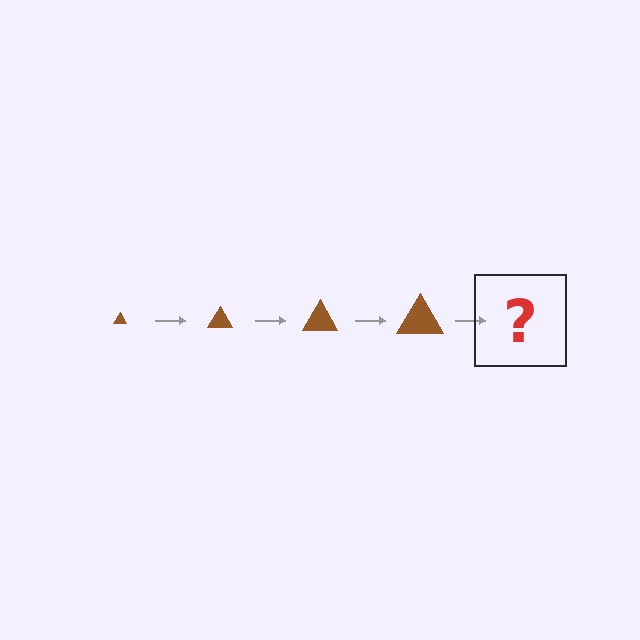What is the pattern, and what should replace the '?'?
The pattern is that the triangle gets progressively larger each step. The '?' should be a brown triangle, larger than the previous one.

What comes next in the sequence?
The next element should be a brown triangle, larger than the previous one.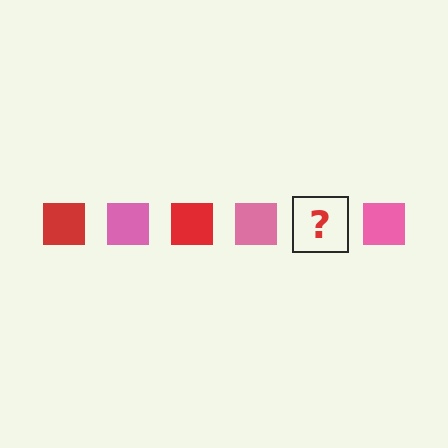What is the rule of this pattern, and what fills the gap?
The rule is that the pattern cycles through red, pink squares. The gap should be filled with a red square.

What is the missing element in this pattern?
The missing element is a red square.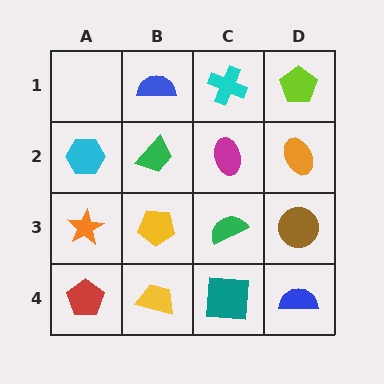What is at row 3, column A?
An orange star.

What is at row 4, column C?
A teal square.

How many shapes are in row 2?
4 shapes.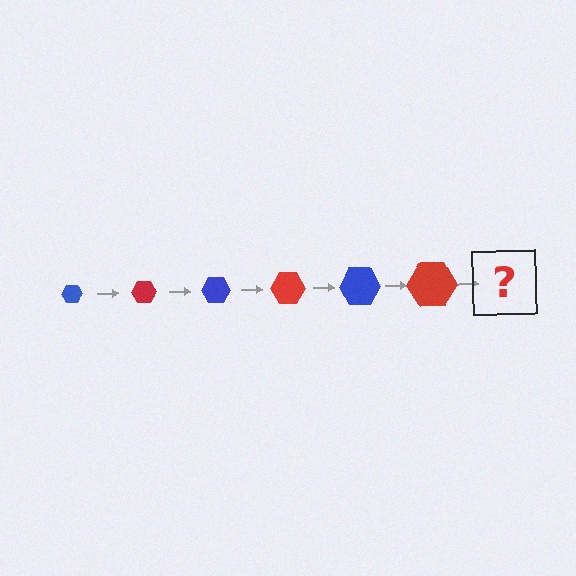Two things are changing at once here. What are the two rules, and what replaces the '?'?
The two rules are that the hexagon grows larger each step and the color cycles through blue and red. The '?' should be a blue hexagon, larger than the previous one.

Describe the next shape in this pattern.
It should be a blue hexagon, larger than the previous one.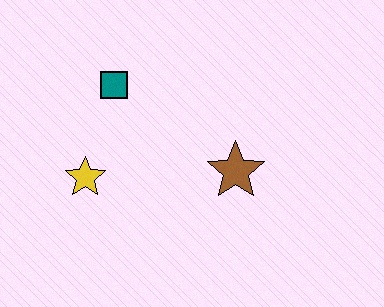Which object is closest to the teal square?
The yellow star is closest to the teal square.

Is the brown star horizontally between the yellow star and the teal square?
No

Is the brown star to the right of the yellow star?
Yes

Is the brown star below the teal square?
Yes